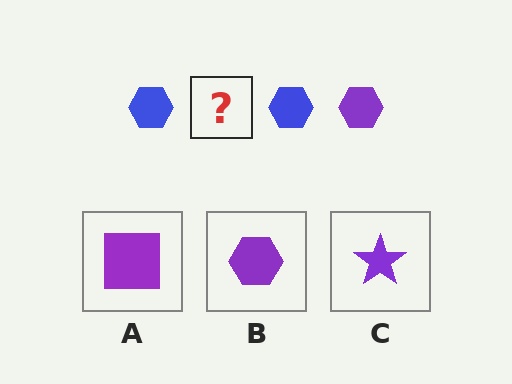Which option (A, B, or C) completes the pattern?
B.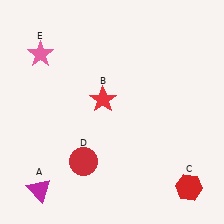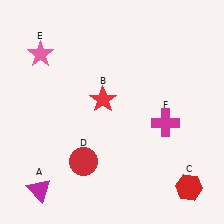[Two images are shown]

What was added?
A magenta cross (F) was added in Image 2.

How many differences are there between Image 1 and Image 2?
There is 1 difference between the two images.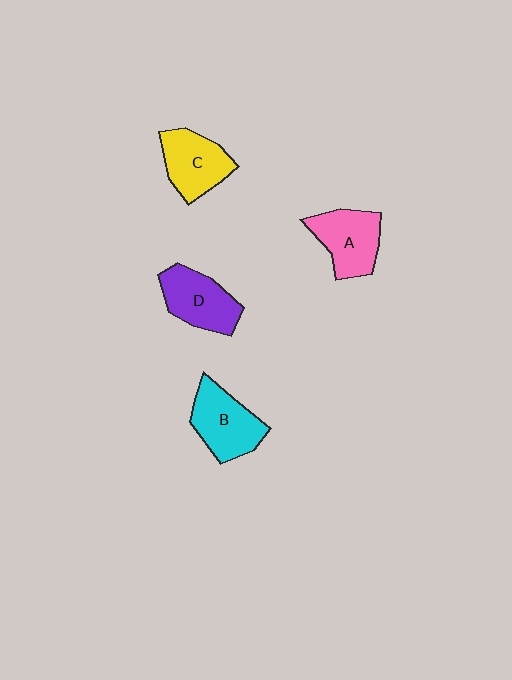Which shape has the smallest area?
Shape C (yellow).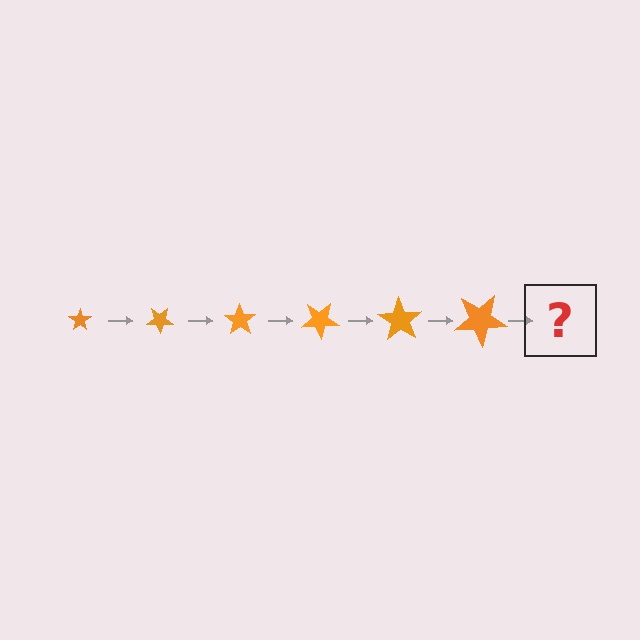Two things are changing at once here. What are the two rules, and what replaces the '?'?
The two rules are that the star grows larger each step and it rotates 35 degrees each step. The '?' should be a star, larger than the previous one and rotated 210 degrees from the start.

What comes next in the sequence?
The next element should be a star, larger than the previous one and rotated 210 degrees from the start.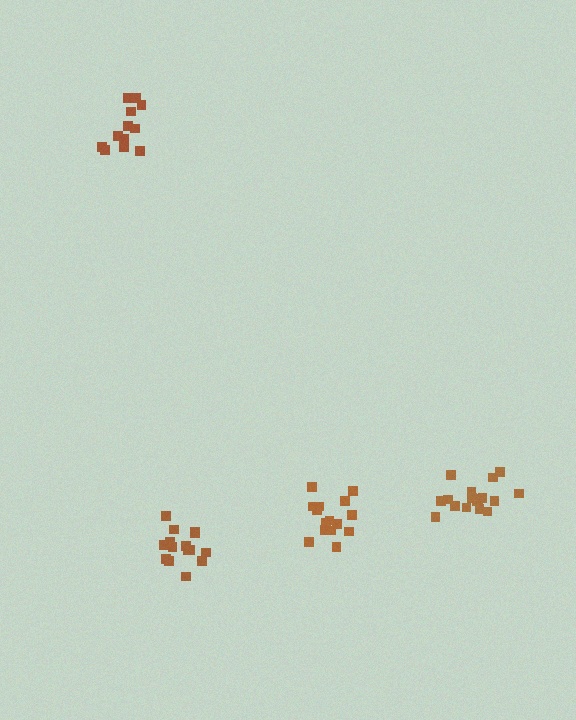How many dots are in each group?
Group 1: 12 dots, Group 2: 15 dots, Group 3: 17 dots, Group 4: 15 dots (59 total).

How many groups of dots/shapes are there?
There are 4 groups.